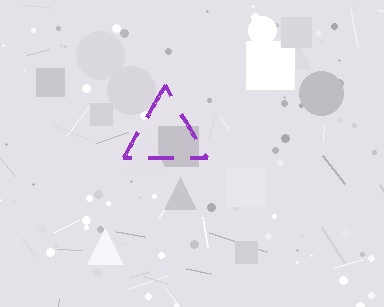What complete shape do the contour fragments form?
The contour fragments form a triangle.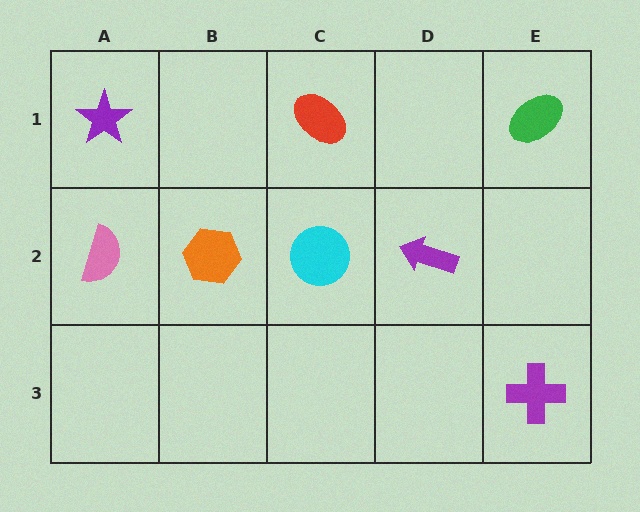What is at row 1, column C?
A red ellipse.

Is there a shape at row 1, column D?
No, that cell is empty.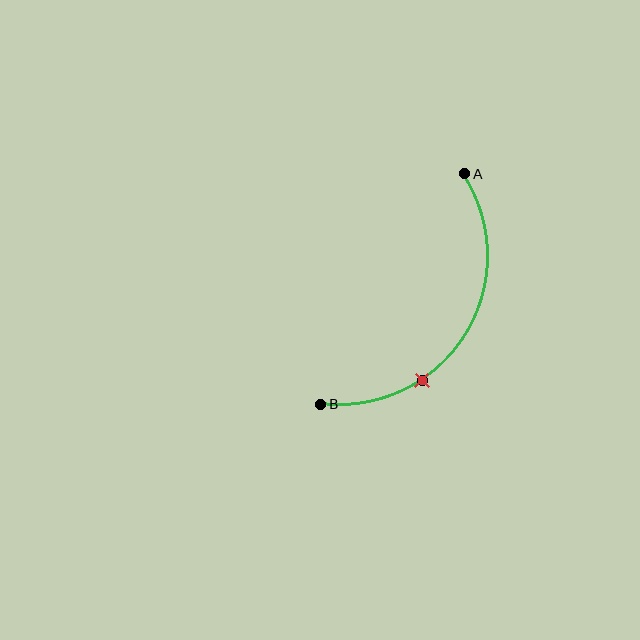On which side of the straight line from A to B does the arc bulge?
The arc bulges to the right of the straight line connecting A and B.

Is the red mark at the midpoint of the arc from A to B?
No. The red mark lies on the arc but is closer to endpoint B. The arc midpoint would be at the point on the curve equidistant along the arc from both A and B.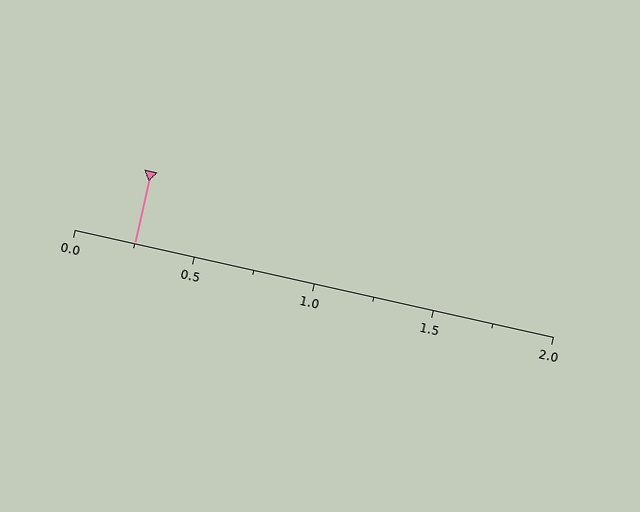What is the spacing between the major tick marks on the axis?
The major ticks are spaced 0.5 apart.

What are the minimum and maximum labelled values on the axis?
The axis runs from 0.0 to 2.0.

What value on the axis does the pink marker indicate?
The marker indicates approximately 0.25.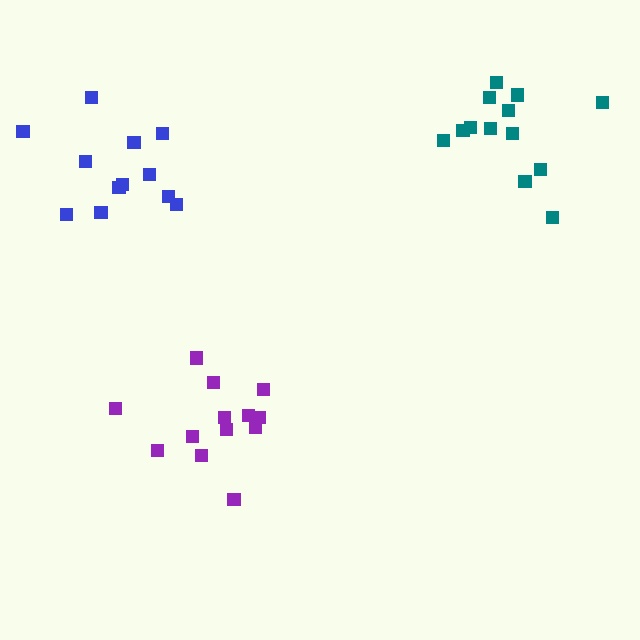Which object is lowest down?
The purple cluster is bottommost.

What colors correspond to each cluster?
The clusters are colored: purple, blue, teal.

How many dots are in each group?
Group 1: 13 dots, Group 2: 12 dots, Group 3: 13 dots (38 total).